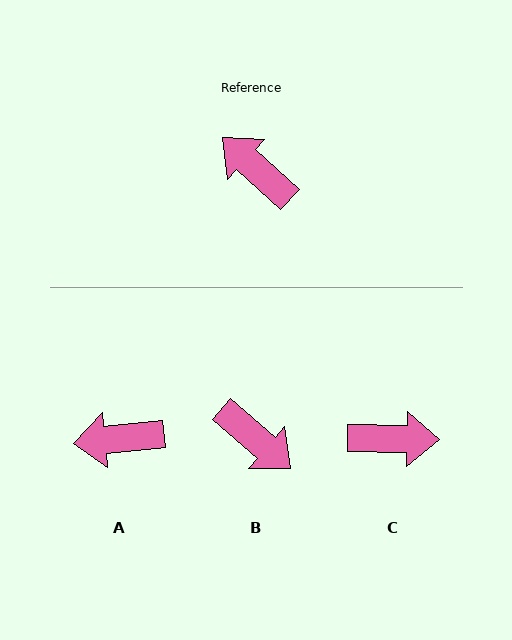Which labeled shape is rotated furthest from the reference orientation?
B, about 178 degrees away.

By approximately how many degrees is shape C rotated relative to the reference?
Approximately 138 degrees clockwise.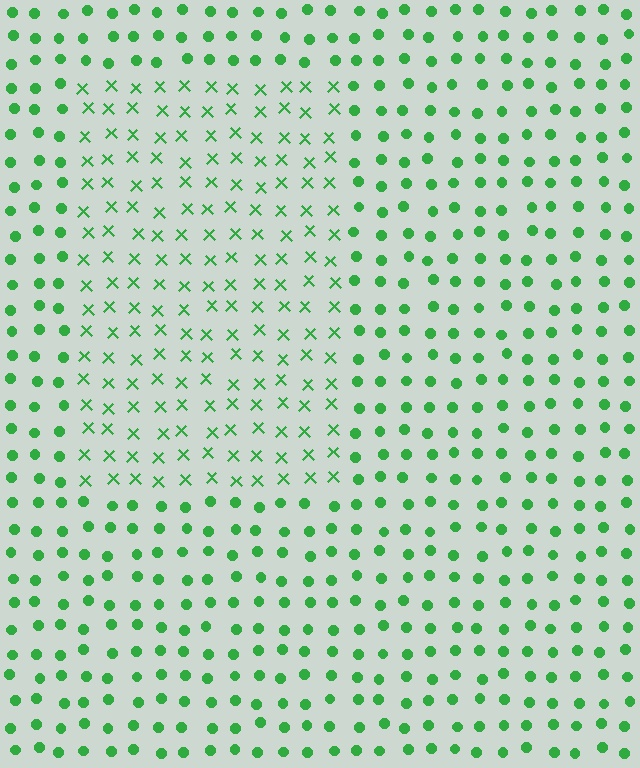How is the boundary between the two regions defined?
The boundary is defined by a change in element shape: X marks inside vs. circles outside. All elements share the same color and spacing.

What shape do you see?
I see a rectangle.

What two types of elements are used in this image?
The image uses X marks inside the rectangle region and circles outside it.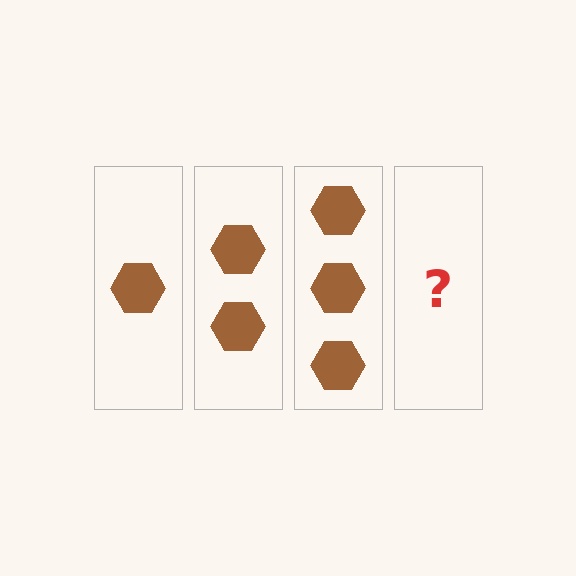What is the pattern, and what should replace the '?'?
The pattern is that each step adds one more hexagon. The '?' should be 4 hexagons.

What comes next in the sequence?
The next element should be 4 hexagons.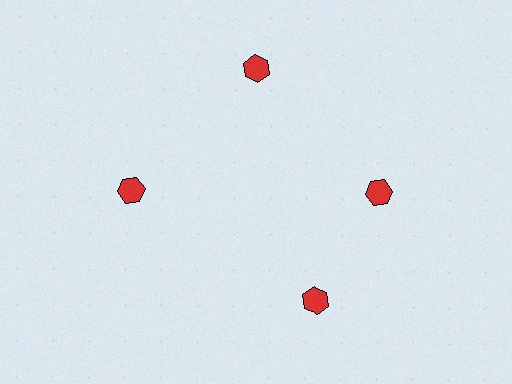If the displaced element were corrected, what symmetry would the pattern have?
It would have 4-fold rotational symmetry — the pattern would map onto itself every 90 degrees.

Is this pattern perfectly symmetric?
No. The 4 red hexagons are arranged in a ring, but one element near the 6 o'clock position is rotated out of alignment along the ring, breaking the 4-fold rotational symmetry.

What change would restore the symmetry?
The symmetry would be restored by rotating it back into even spacing with its neighbors so that all 4 hexagons sit at equal angles and equal distance from the center.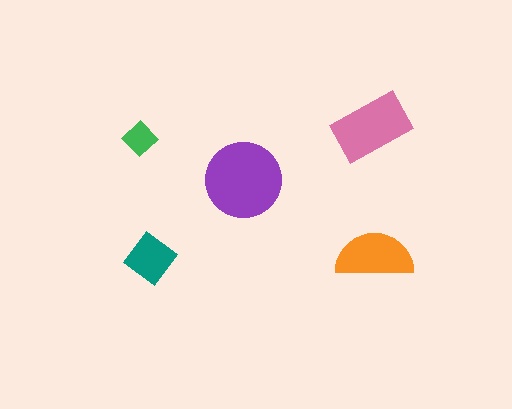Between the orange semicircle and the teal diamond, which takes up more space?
The orange semicircle.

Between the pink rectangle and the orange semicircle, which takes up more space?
The pink rectangle.